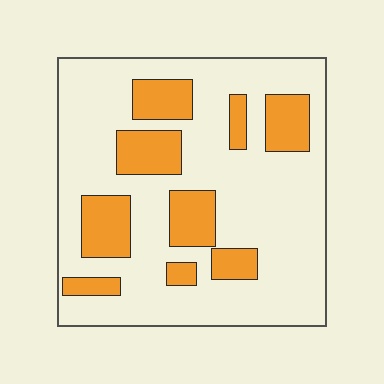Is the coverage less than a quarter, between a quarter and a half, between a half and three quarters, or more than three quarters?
Between a quarter and a half.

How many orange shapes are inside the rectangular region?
9.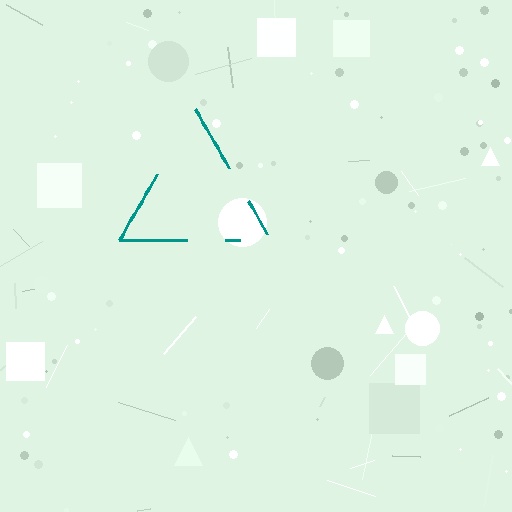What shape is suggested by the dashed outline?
The dashed outline suggests a triangle.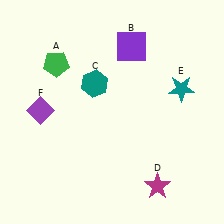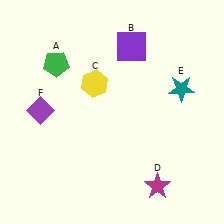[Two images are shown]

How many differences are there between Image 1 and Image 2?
There is 1 difference between the two images.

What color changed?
The hexagon (C) changed from teal in Image 1 to yellow in Image 2.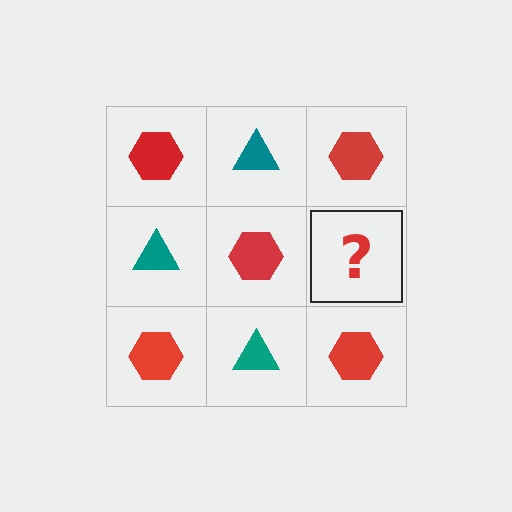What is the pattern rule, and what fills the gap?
The rule is that it alternates red hexagon and teal triangle in a checkerboard pattern. The gap should be filled with a teal triangle.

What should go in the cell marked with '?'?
The missing cell should contain a teal triangle.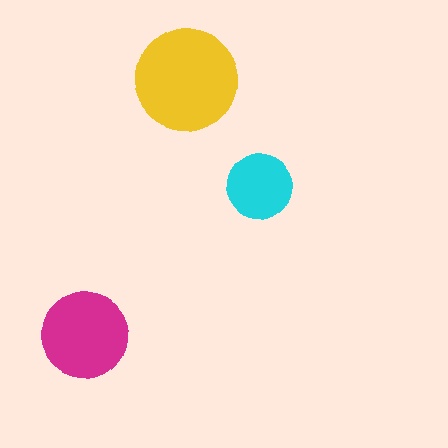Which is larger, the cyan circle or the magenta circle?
The magenta one.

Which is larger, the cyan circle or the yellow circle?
The yellow one.